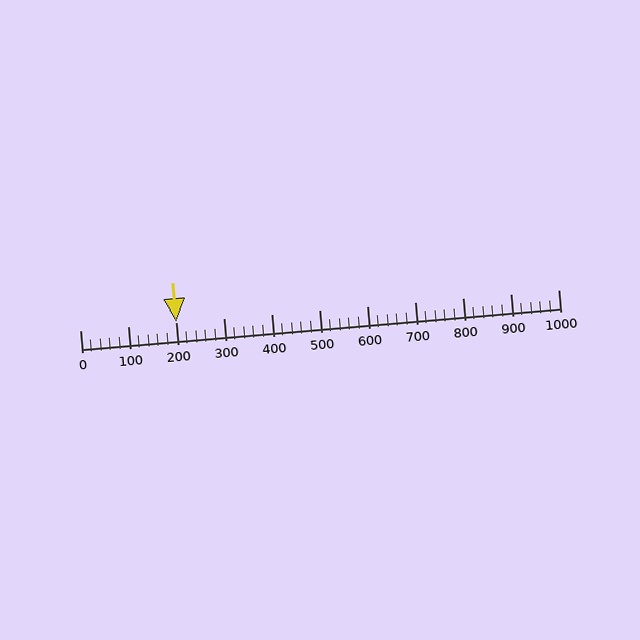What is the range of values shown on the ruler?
The ruler shows values from 0 to 1000.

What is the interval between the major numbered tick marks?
The major tick marks are spaced 100 units apart.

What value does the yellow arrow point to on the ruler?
The yellow arrow points to approximately 200.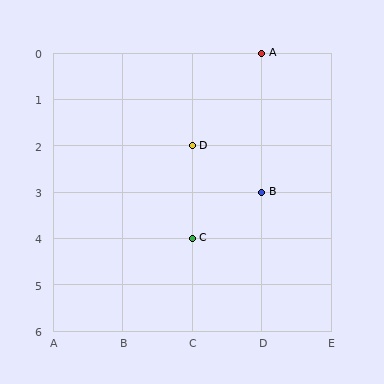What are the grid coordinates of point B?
Point B is at grid coordinates (D, 3).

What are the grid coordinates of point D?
Point D is at grid coordinates (C, 2).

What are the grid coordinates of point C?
Point C is at grid coordinates (C, 4).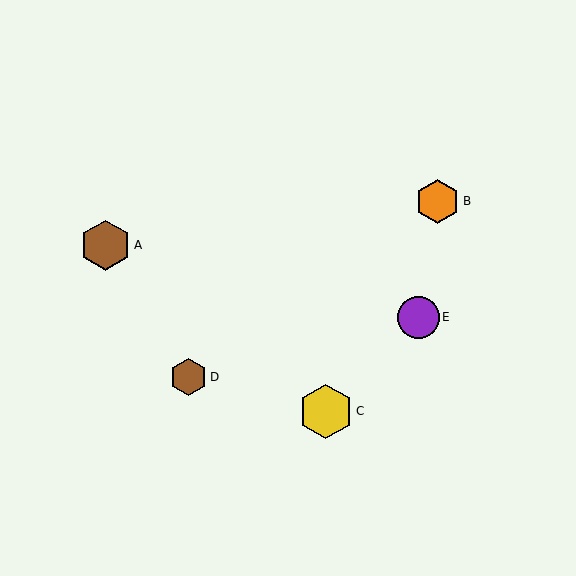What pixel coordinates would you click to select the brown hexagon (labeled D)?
Click at (189, 377) to select the brown hexagon D.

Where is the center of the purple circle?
The center of the purple circle is at (418, 317).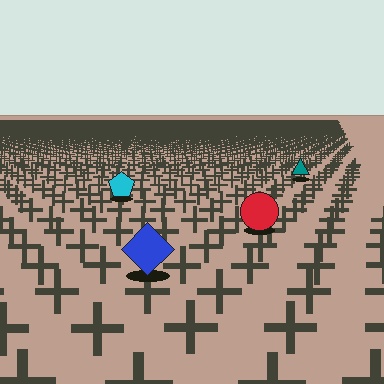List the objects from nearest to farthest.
From nearest to farthest: the blue diamond, the red circle, the cyan pentagon, the teal triangle.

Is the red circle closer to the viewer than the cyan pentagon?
Yes. The red circle is closer — you can tell from the texture gradient: the ground texture is coarser near it.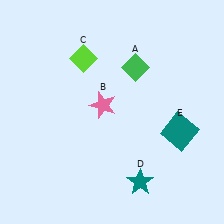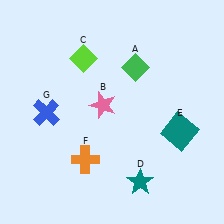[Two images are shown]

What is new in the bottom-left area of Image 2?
An orange cross (F) was added in the bottom-left area of Image 2.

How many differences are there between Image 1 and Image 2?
There are 2 differences between the two images.